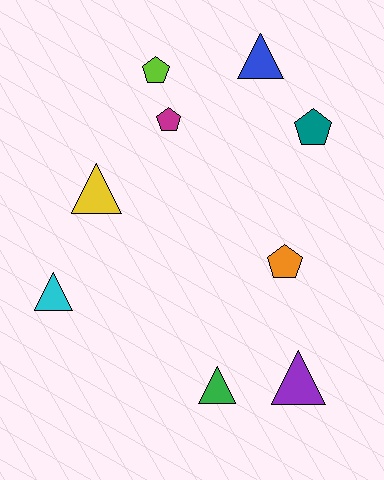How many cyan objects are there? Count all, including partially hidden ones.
There is 1 cyan object.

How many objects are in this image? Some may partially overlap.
There are 9 objects.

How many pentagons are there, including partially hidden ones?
There are 4 pentagons.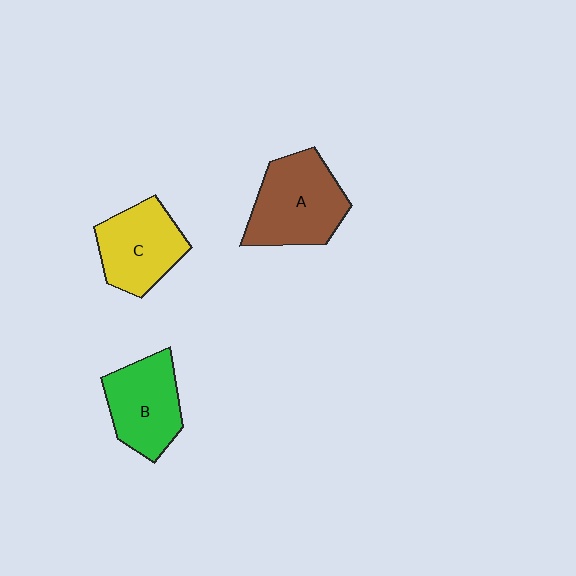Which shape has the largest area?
Shape A (brown).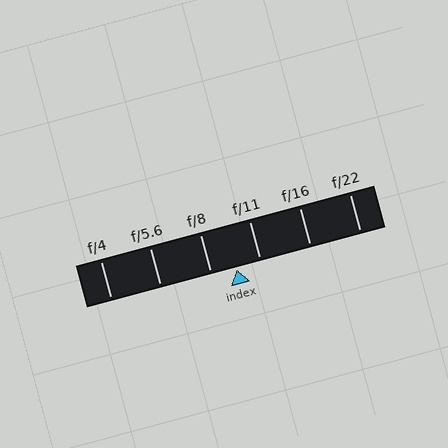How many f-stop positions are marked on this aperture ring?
There are 6 f-stop positions marked.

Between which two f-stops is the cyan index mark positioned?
The index mark is between f/8 and f/11.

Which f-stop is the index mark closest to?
The index mark is closest to f/11.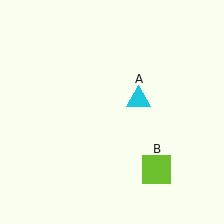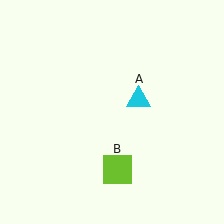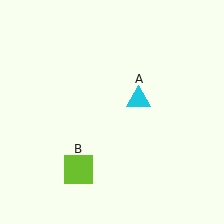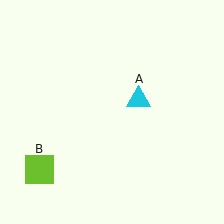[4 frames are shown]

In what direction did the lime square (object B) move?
The lime square (object B) moved left.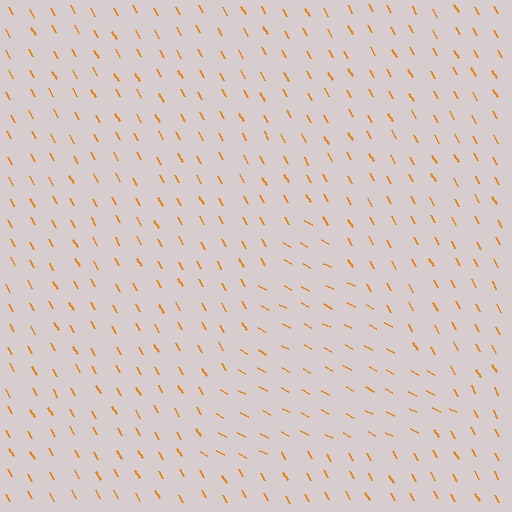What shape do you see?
I see a triangle.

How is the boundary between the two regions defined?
The boundary is defined purely by a change in line orientation (approximately 33 degrees difference). All lines are the same color and thickness.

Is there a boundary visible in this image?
Yes, there is a texture boundary formed by a change in line orientation.